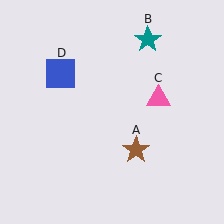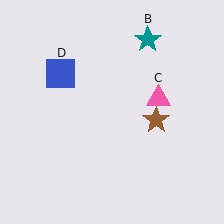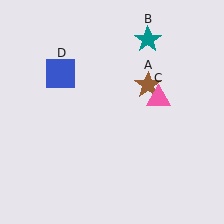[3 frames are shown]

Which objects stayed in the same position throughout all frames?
Teal star (object B) and pink triangle (object C) and blue square (object D) remained stationary.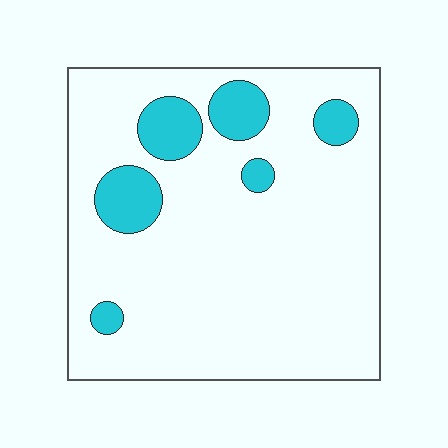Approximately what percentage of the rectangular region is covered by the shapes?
Approximately 15%.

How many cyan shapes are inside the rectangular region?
6.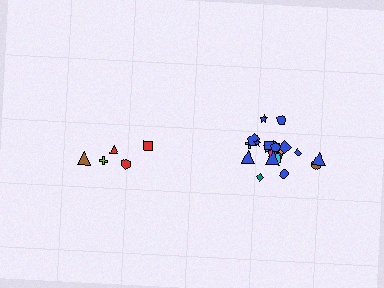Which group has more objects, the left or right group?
The right group.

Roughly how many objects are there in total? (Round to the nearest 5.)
Roughly 25 objects in total.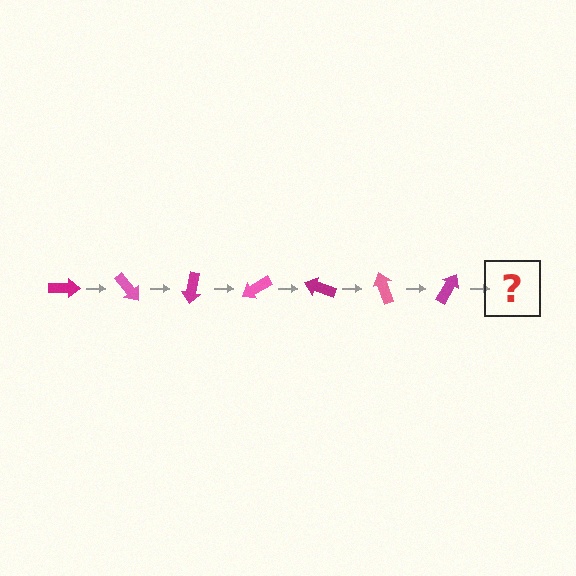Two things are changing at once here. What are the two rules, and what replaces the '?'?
The two rules are that it rotates 50 degrees each step and the color cycles through magenta and pink. The '?' should be a pink arrow, rotated 350 degrees from the start.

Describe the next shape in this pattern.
It should be a pink arrow, rotated 350 degrees from the start.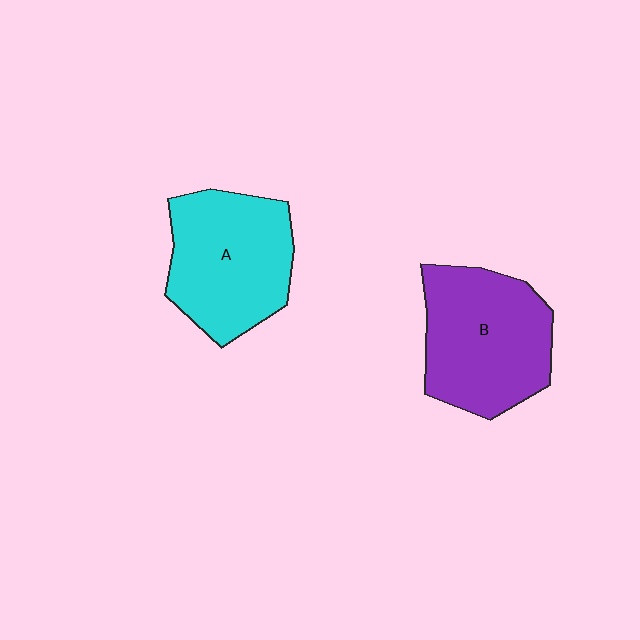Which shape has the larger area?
Shape B (purple).